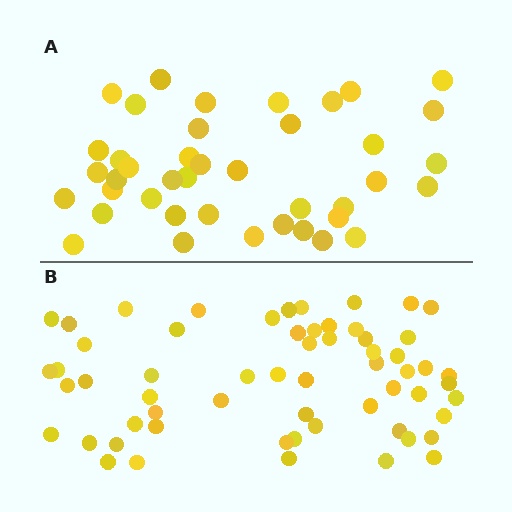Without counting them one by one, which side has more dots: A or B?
Region B (the bottom region) has more dots.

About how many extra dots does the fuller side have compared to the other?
Region B has approximately 20 more dots than region A.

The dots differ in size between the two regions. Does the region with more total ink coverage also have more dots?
No. Region A has more total ink coverage because its dots are larger, but region B actually contains more individual dots. Total area can be misleading — the number of items is what matters here.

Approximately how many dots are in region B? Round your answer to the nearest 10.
About 60 dots.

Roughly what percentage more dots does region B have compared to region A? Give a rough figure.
About 45% more.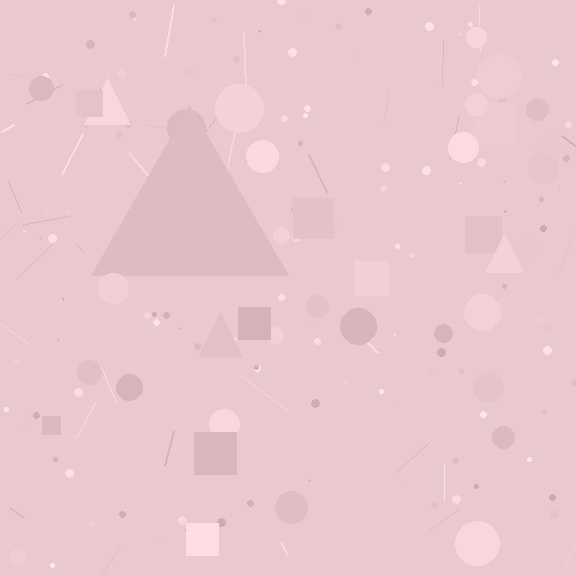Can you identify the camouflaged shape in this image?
The camouflaged shape is a triangle.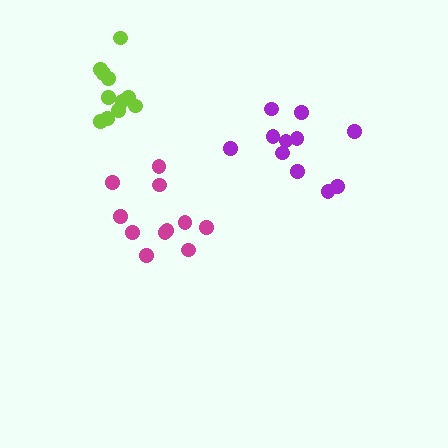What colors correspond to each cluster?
The clusters are colored: purple, magenta, lime.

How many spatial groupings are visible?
There are 3 spatial groupings.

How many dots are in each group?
Group 1: 11 dots, Group 2: 11 dots, Group 3: 11 dots (33 total).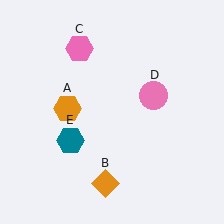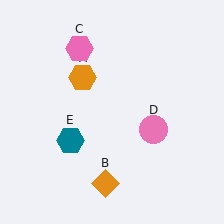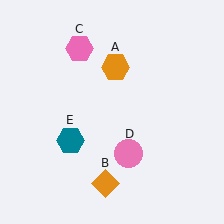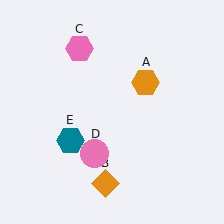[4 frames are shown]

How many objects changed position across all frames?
2 objects changed position: orange hexagon (object A), pink circle (object D).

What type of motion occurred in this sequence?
The orange hexagon (object A), pink circle (object D) rotated clockwise around the center of the scene.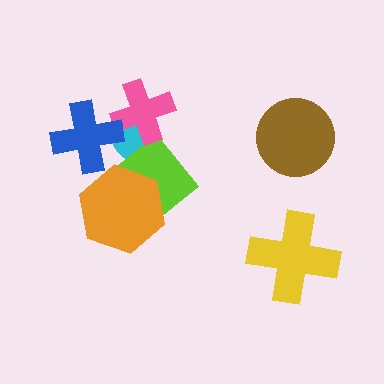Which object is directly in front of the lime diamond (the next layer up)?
The orange hexagon is directly in front of the lime diamond.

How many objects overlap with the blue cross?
2 objects overlap with the blue cross.